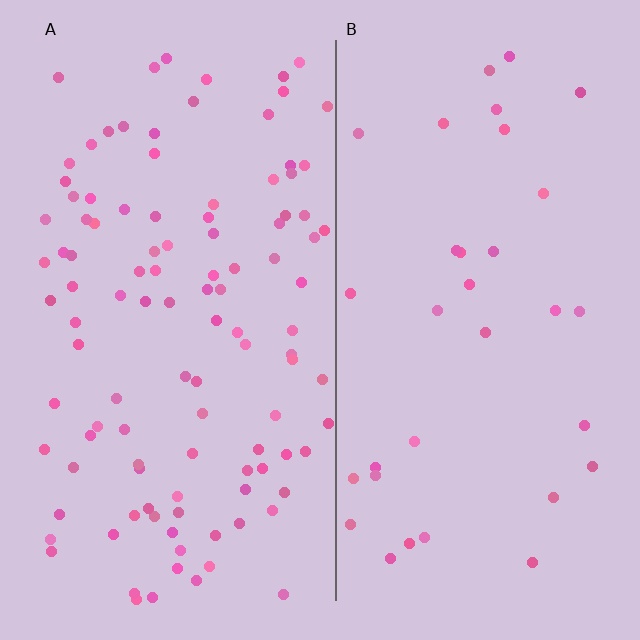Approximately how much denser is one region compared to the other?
Approximately 3.3× — region A over region B.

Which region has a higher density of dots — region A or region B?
A (the left).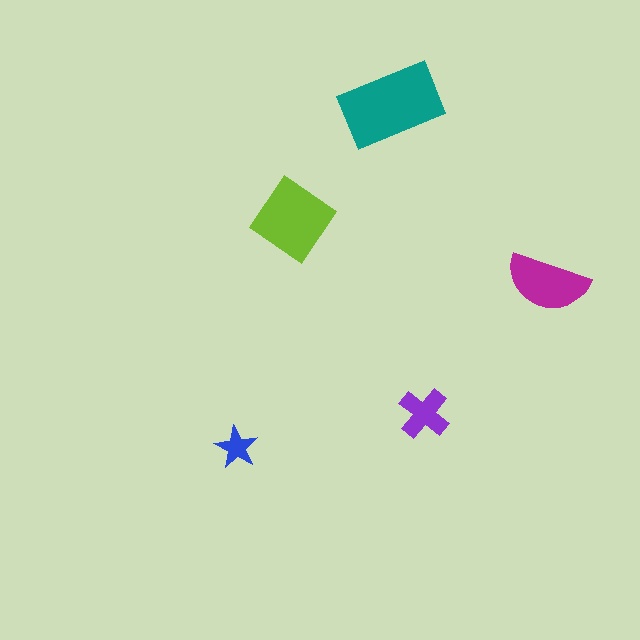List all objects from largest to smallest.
The teal rectangle, the lime diamond, the magenta semicircle, the purple cross, the blue star.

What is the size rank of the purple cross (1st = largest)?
4th.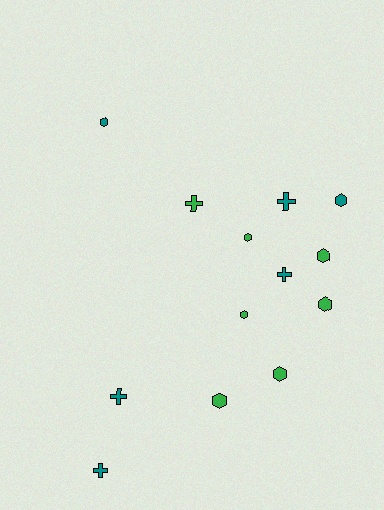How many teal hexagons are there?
There are 2 teal hexagons.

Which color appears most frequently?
Green, with 7 objects.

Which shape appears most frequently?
Hexagon, with 8 objects.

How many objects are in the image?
There are 13 objects.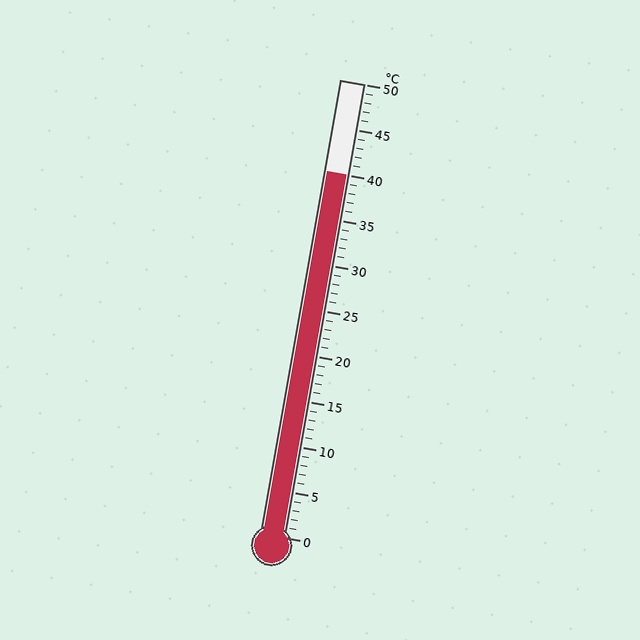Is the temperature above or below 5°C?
The temperature is above 5°C.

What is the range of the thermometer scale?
The thermometer scale ranges from 0°C to 50°C.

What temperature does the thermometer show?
The thermometer shows approximately 40°C.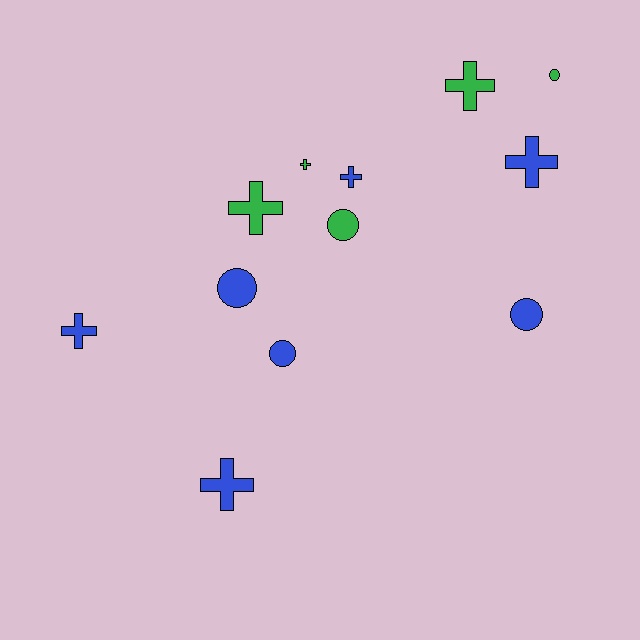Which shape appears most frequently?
Cross, with 7 objects.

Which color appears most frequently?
Blue, with 7 objects.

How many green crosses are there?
There are 3 green crosses.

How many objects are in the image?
There are 12 objects.